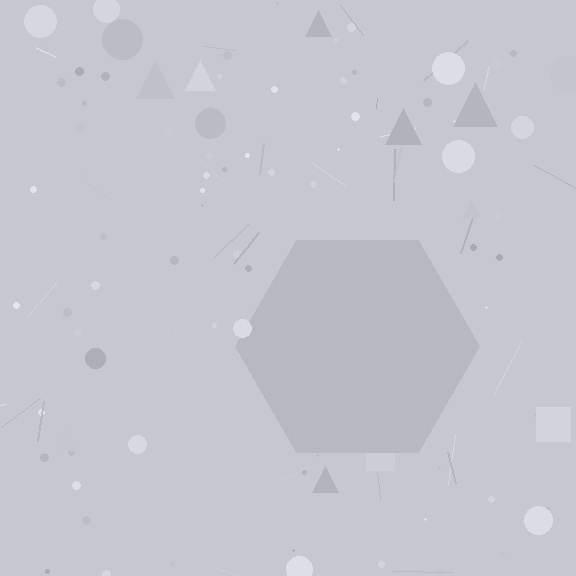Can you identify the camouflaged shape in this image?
The camouflaged shape is a hexagon.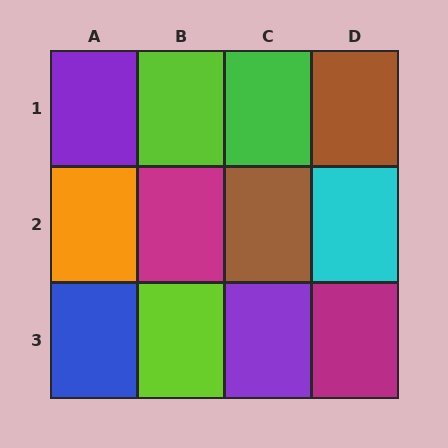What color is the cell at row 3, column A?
Blue.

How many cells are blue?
1 cell is blue.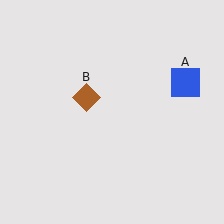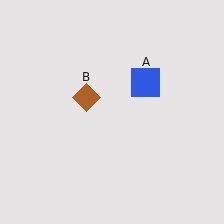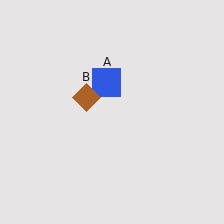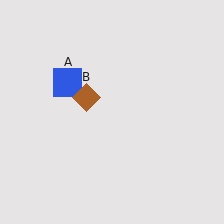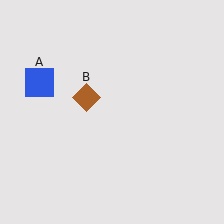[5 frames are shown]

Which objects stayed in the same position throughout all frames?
Brown diamond (object B) remained stationary.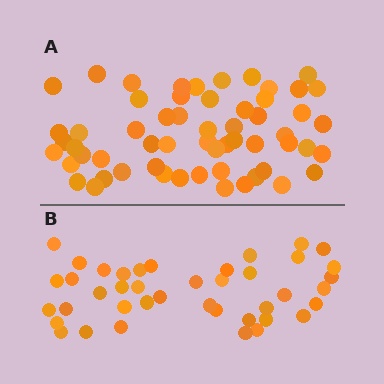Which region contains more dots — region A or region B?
Region A (the top region) has more dots.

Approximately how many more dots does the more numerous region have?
Region A has approximately 15 more dots than region B.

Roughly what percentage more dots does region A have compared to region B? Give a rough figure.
About 40% more.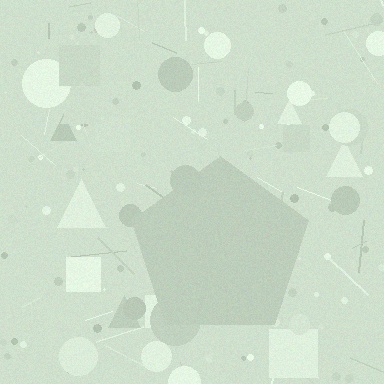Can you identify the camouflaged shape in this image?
The camouflaged shape is a pentagon.